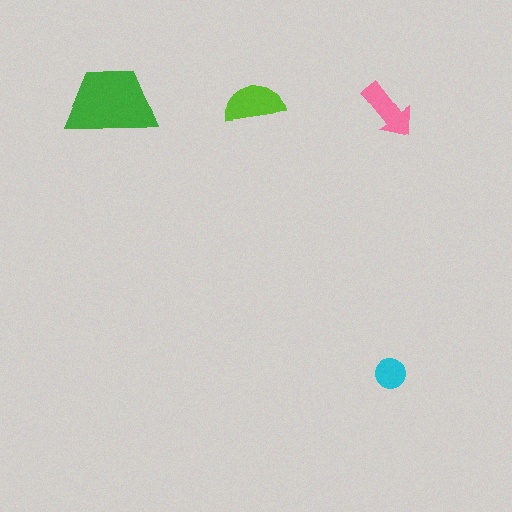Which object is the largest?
The green trapezoid.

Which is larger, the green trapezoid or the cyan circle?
The green trapezoid.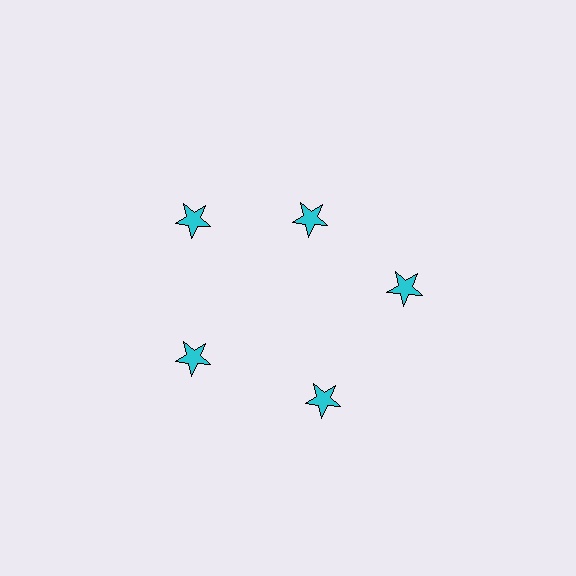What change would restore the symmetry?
The symmetry would be restored by moving it outward, back onto the ring so that all 5 stars sit at equal angles and equal distance from the center.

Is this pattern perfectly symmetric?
No. The 5 cyan stars are arranged in a ring, but one element near the 1 o'clock position is pulled inward toward the center, breaking the 5-fold rotational symmetry.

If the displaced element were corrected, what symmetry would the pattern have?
It would have 5-fold rotational symmetry — the pattern would map onto itself every 72 degrees.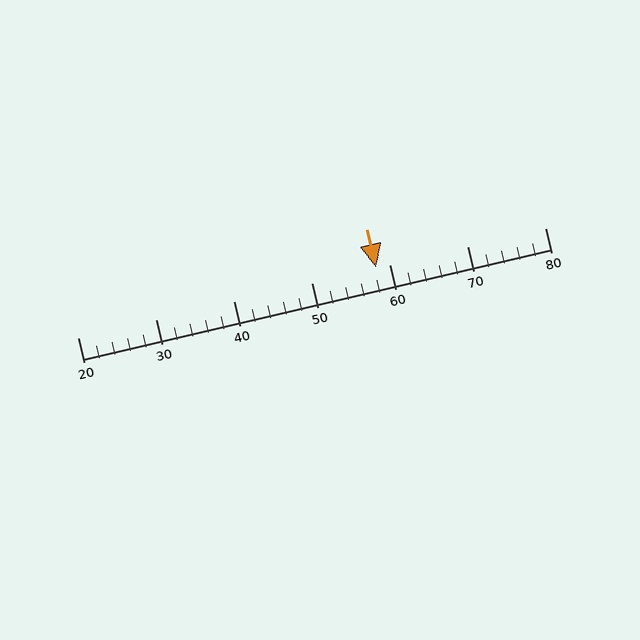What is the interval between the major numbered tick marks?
The major tick marks are spaced 10 units apart.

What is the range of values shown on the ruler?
The ruler shows values from 20 to 80.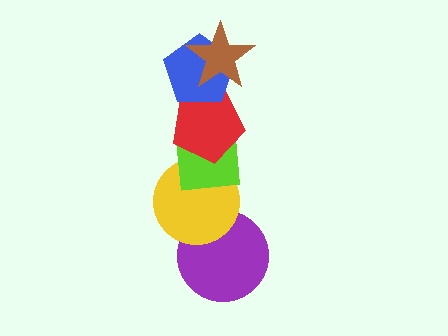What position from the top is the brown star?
The brown star is 1st from the top.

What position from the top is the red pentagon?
The red pentagon is 3rd from the top.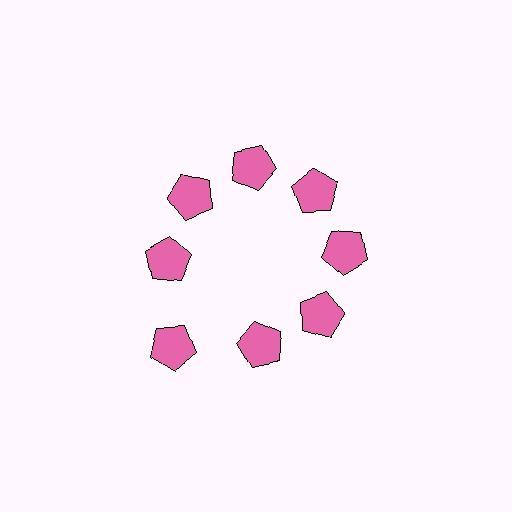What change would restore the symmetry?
The symmetry would be restored by moving it inward, back onto the ring so that all 8 pentagons sit at equal angles and equal distance from the center.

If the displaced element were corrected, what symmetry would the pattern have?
It would have 8-fold rotational symmetry — the pattern would map onto itself every 45 degrees.